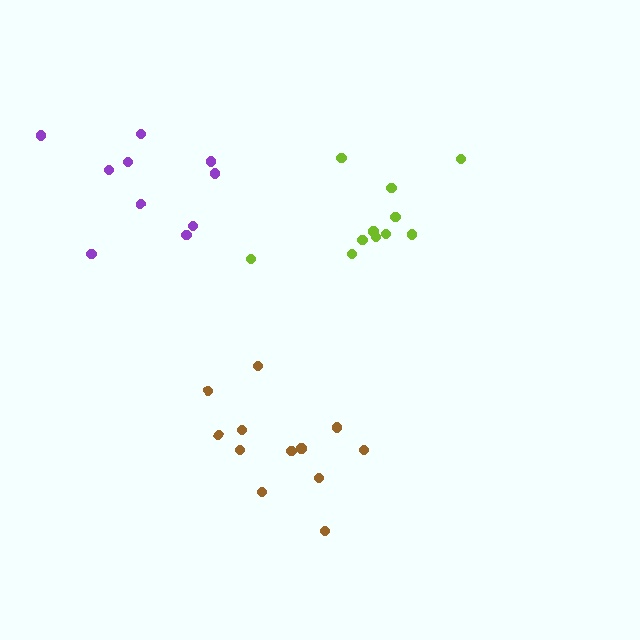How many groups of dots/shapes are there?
There are 3 groups.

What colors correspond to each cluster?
The clusters are colored: lime, brown, purple.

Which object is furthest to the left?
The purple cluster is leftmost.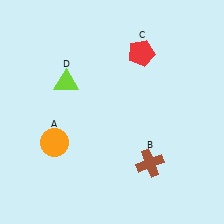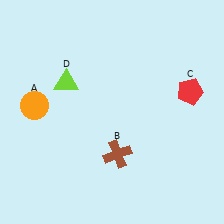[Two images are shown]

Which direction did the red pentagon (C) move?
The red pentagon (C) moved right.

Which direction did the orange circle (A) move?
The orange circle (A) moved up.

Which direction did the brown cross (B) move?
The brown cross (B) moved left.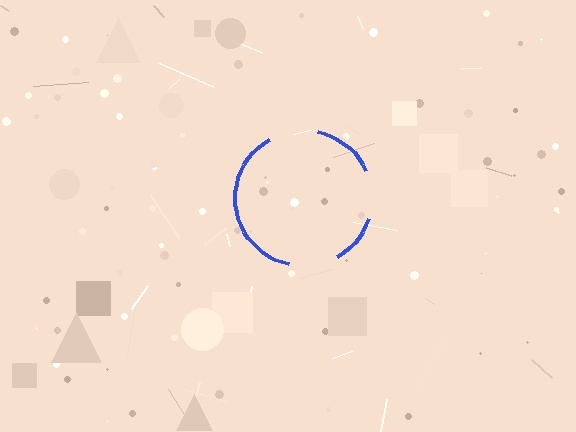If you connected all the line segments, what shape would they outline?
They would outline a circle.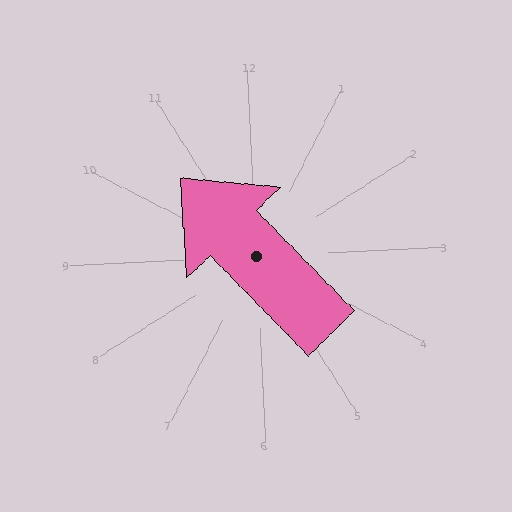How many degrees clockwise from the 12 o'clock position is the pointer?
Approximately 319 degrees.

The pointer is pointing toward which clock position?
Roughly 11 o'clock.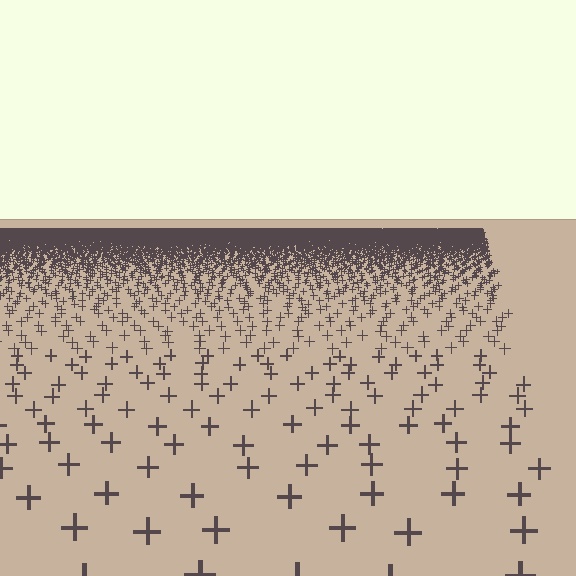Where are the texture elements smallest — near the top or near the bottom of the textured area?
Near the top.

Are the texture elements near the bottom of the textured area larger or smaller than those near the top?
Larger. Near the bottom, elements are closer to the viewer and appear at a bigger on-screen size.